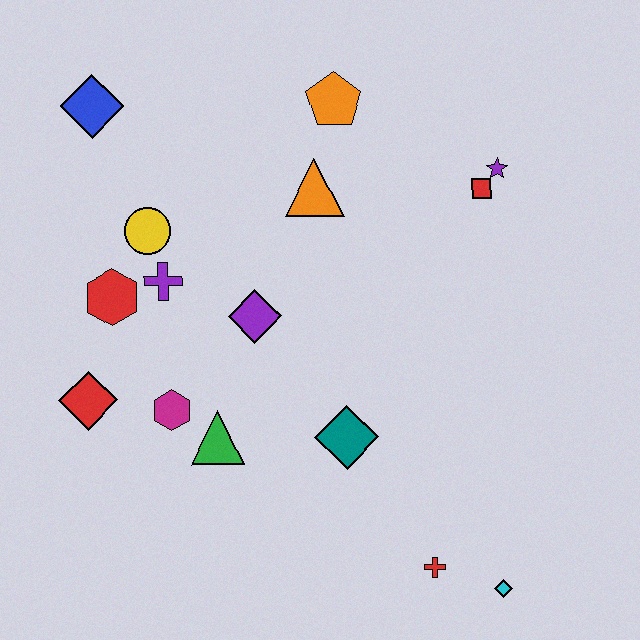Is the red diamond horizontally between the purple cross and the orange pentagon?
No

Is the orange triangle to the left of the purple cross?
No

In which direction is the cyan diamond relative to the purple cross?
The cyan diamond is to the right of the purple cross.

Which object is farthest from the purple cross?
The cyan diamond is farthest from the purple cross.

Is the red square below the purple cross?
No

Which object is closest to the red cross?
The cyan diamond is closest to the red cross.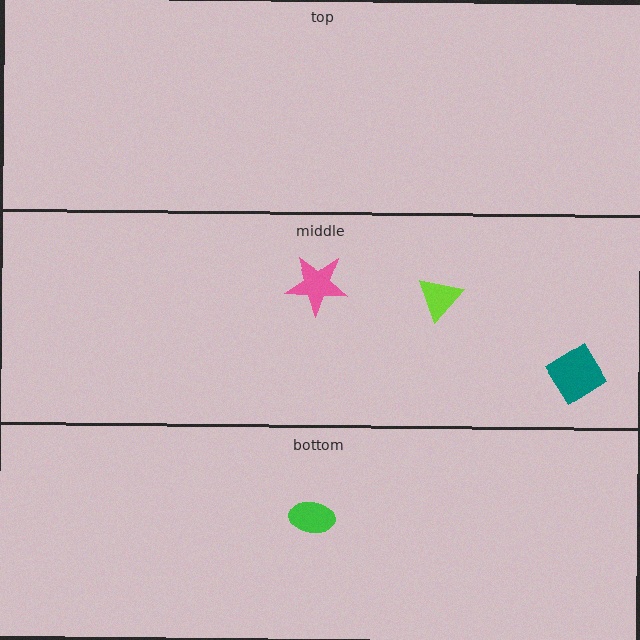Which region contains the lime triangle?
The middle region.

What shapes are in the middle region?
The teal diamond, the lime triangle, the pink star.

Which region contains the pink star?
The middle region.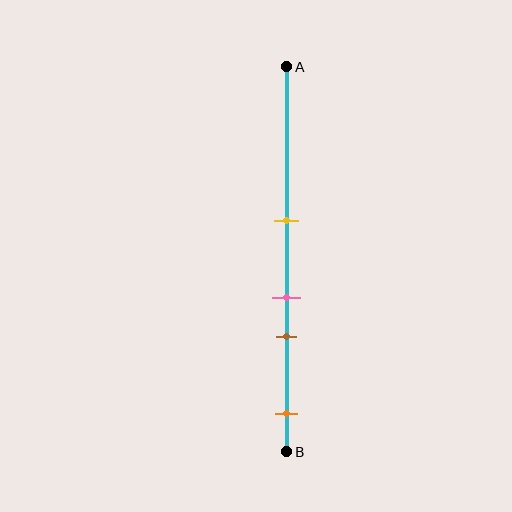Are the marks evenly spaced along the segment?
No, the marks are not evenly spaced.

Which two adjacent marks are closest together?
The pink and brown marks are the closest adjacent pair.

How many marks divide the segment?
There are 4 marks dividing the segment.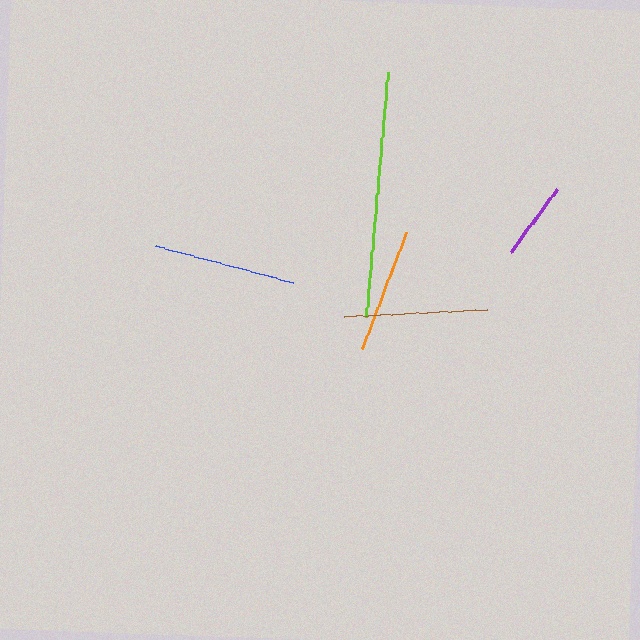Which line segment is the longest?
The lime line is the longest at approximately 245 pixels.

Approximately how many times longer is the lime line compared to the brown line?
The lime line is approximately 1.7 times the length of the brown line.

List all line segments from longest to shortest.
From longest to shortest: lime, brown, blue, orange, purple.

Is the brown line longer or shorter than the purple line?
The brown line is longer than the purple line.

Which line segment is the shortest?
The purple line is the shortest at approximately 78 pixels.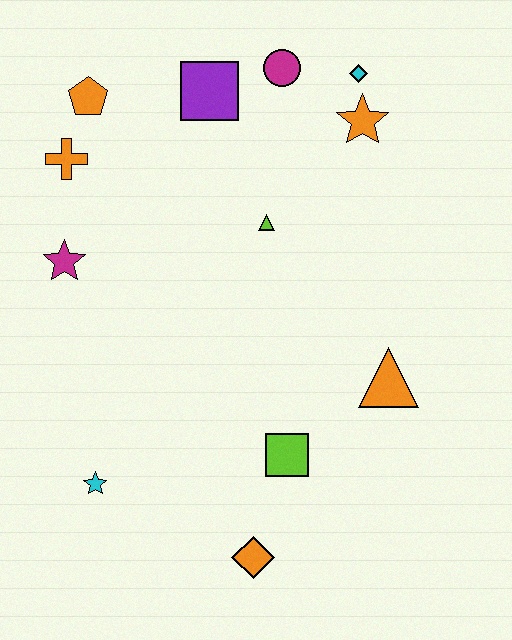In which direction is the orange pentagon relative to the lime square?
The orange pentagon is above the lime square.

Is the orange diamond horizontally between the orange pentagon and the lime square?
Yes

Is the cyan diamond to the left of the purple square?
No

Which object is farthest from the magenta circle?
The orange diamond is farthest from the magenta circle.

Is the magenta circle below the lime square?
No